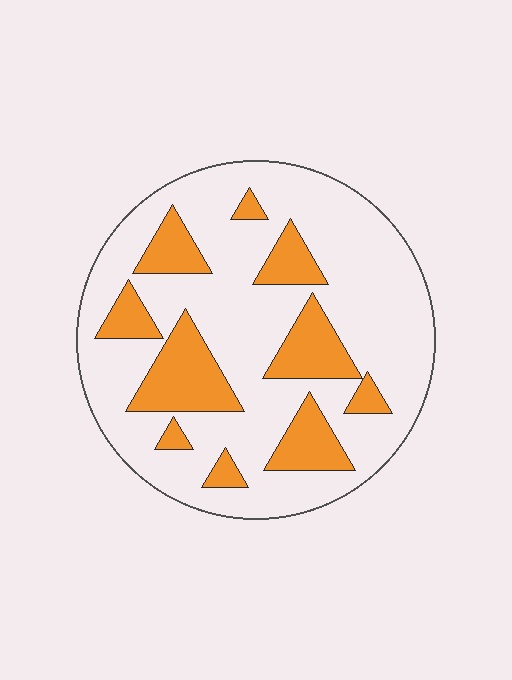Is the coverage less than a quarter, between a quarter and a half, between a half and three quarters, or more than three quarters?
Between a quarter and a half.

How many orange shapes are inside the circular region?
10.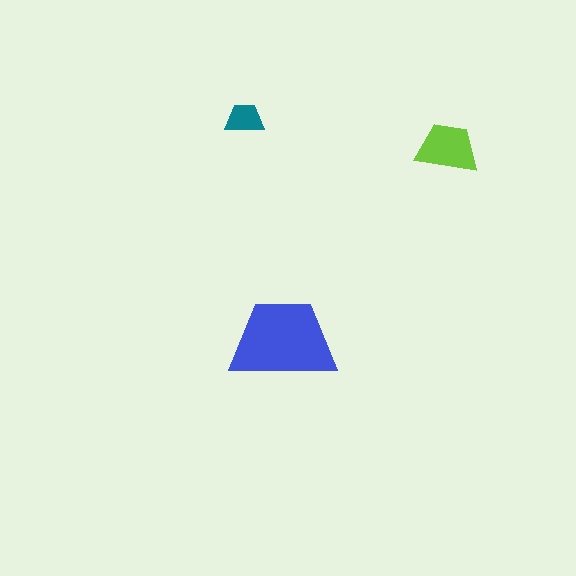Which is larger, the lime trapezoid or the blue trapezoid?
The blue one.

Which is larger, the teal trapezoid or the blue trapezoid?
The blue one.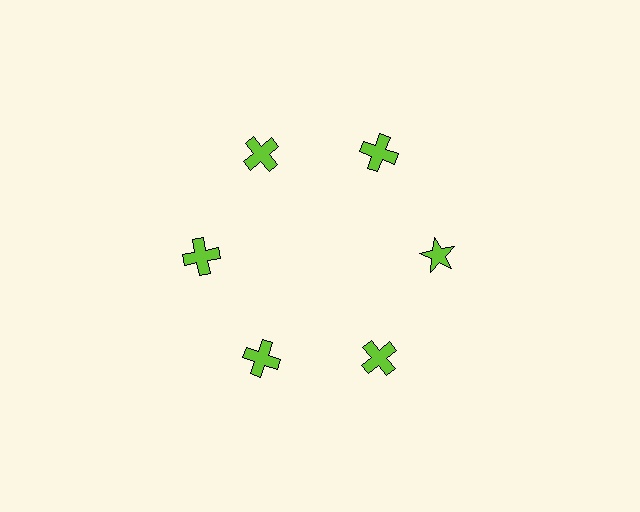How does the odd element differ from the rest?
It has a different shape: star instead of cross.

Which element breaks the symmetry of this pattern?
The lime star at roughly the 3 o'clock position breaks the symmetry. All other shapes are lime crosses.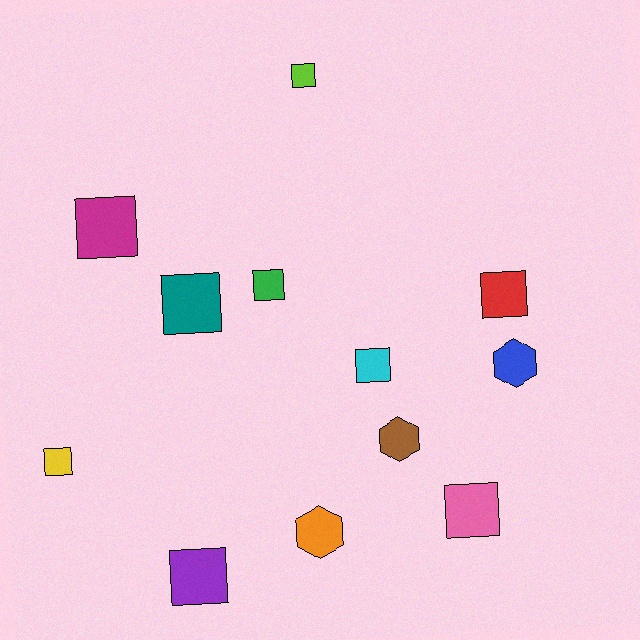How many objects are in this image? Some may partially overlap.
There are 12 objects.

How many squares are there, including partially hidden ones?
There are 9 squares.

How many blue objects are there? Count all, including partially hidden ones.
There is 1 blue object.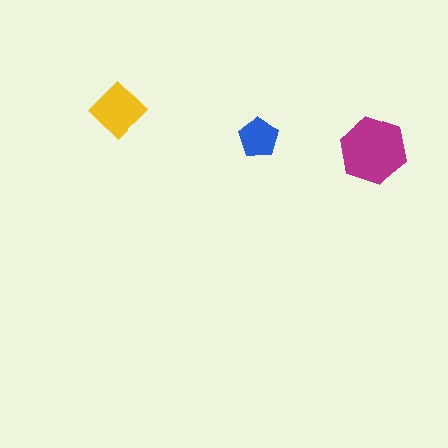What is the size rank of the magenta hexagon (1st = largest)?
1st.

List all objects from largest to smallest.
The magenta hexagon, the yellow diamond, the blue pentagon.